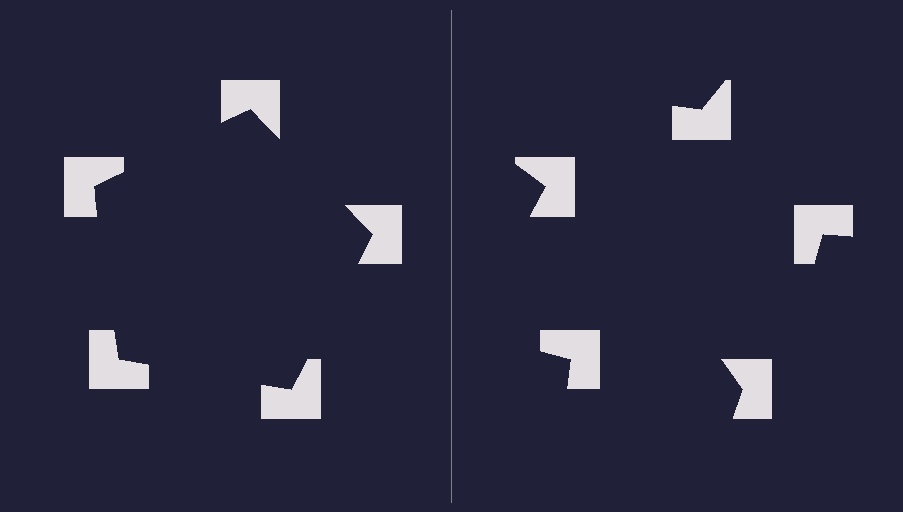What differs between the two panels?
The notched squares are positioned identically on both sides; only the wedge orientations differ. On the left they align to a pentagon; on the right they are misaligned.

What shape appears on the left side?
An illusory pentagon.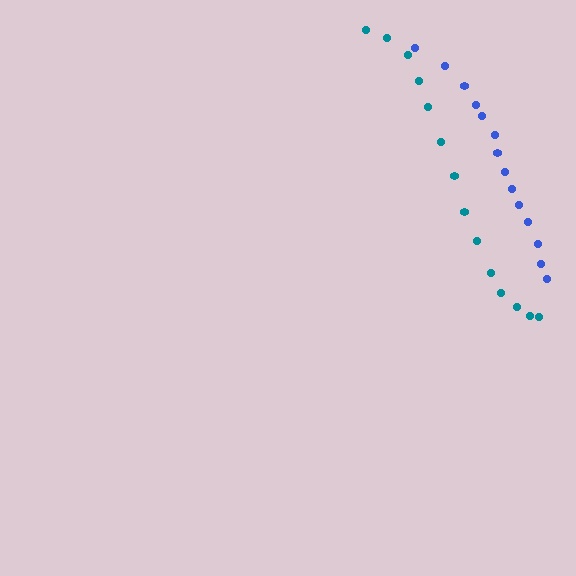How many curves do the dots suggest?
There are 2 distinct paths.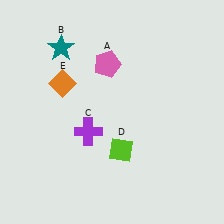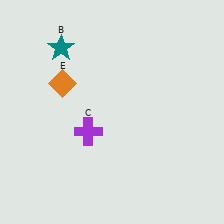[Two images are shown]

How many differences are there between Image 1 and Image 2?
There are 2 differences between the two images.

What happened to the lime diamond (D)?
The lime diamond (D) was removed in Image 2. It was in the bottom-right area of Image 1.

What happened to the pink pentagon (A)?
The pink pentagon (A) was removed in Image 2. It was in the top-left area of Image 1.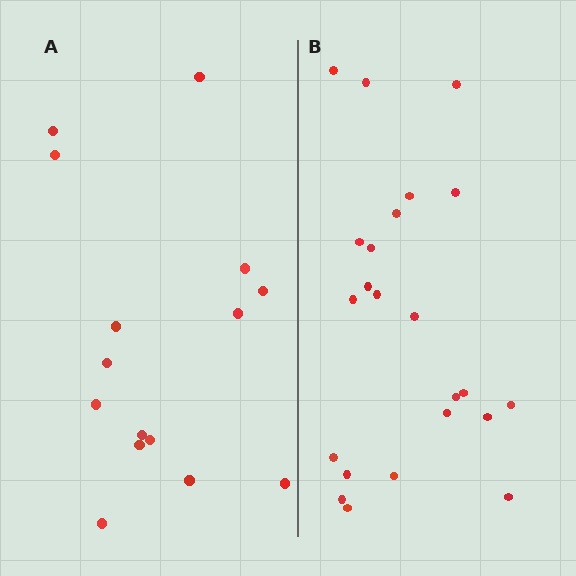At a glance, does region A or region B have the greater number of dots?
Region B (the right region) has more dots.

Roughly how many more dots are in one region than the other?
Region B has roughly 8 or so more dots than region A.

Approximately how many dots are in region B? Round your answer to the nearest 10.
About 20 dots. (The exact count is 23, which rounds to 20.)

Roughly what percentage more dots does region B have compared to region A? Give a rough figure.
About 55% more.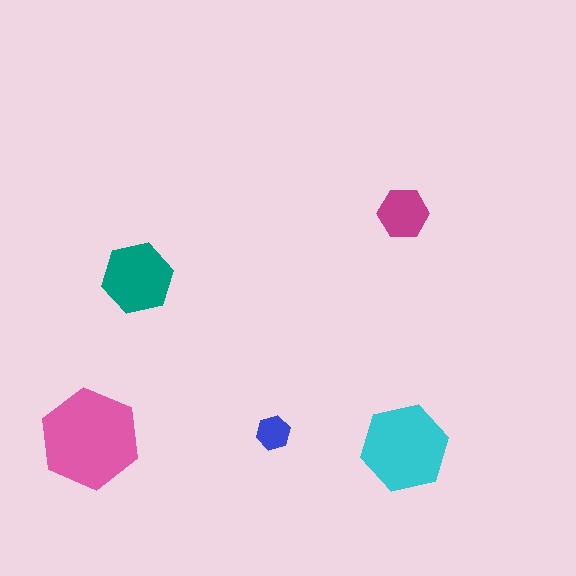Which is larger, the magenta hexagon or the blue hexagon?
The magenta one.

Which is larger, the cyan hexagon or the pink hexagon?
The pink one.